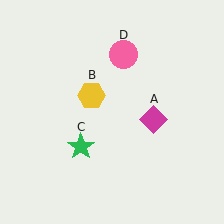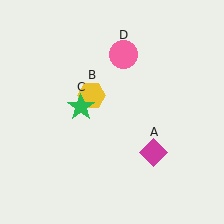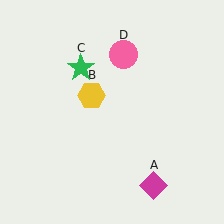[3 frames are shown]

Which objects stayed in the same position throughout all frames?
Yellow hexagon (object B) and pink circle (object D) remained stationary.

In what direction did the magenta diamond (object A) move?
The magenta diamond (object A) moved down.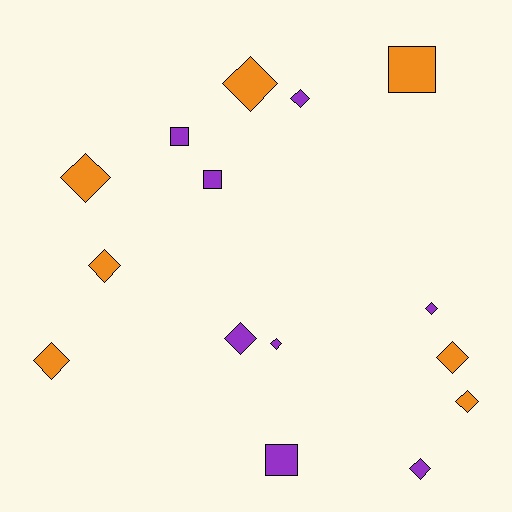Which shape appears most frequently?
Diamond, with 11 objects.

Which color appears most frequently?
Purple, with 8 objects.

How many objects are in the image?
There are 15 objects.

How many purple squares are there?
There are 3 purple squares.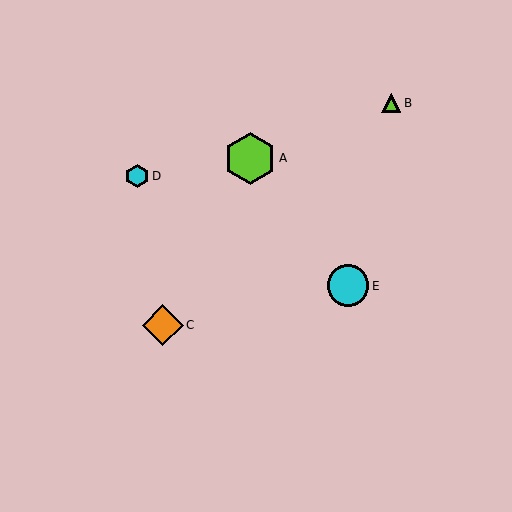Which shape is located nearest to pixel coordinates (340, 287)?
The cyan circle (labeled E) at (348, 286) is nearest to that location.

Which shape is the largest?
The lime hexagon (labeled A) is the largest.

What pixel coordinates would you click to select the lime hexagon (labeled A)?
Click at (250, 158) to select the lime hexagon A.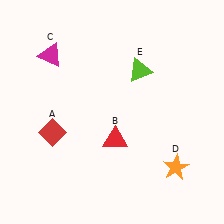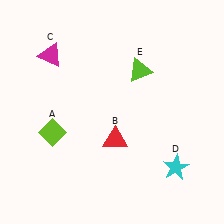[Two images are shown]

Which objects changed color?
A changed from red to lime. D changed from orange to cyan.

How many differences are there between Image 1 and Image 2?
There are 2 differences between the two images.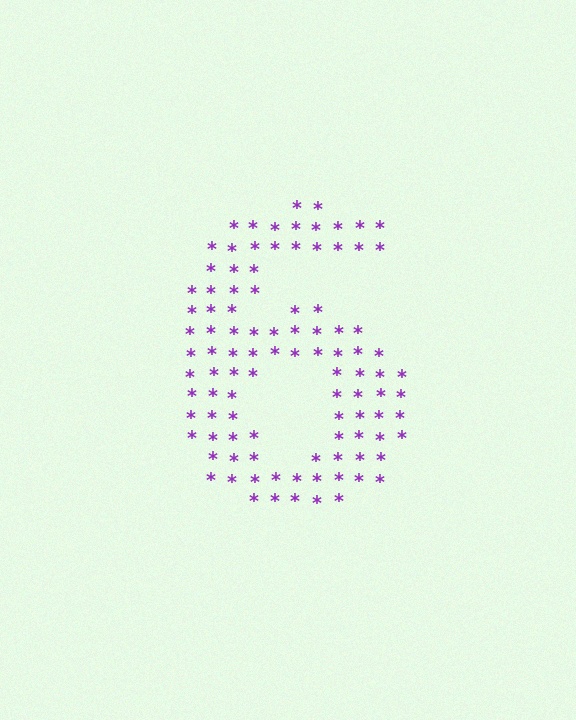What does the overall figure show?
The overall figure shows the digit 6.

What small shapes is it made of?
It is made of small asterisks.